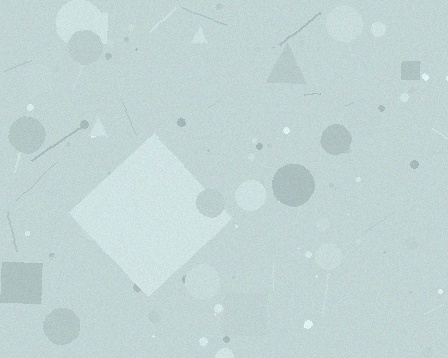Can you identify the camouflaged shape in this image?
The camouflaged shape is a diamond.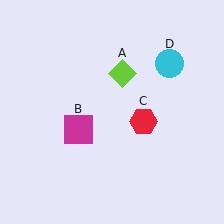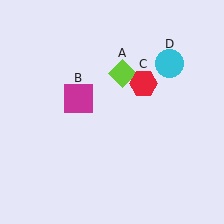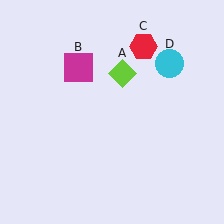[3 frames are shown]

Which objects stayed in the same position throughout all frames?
Lime diamond (object A) and cyan circle (object D) remained stationary.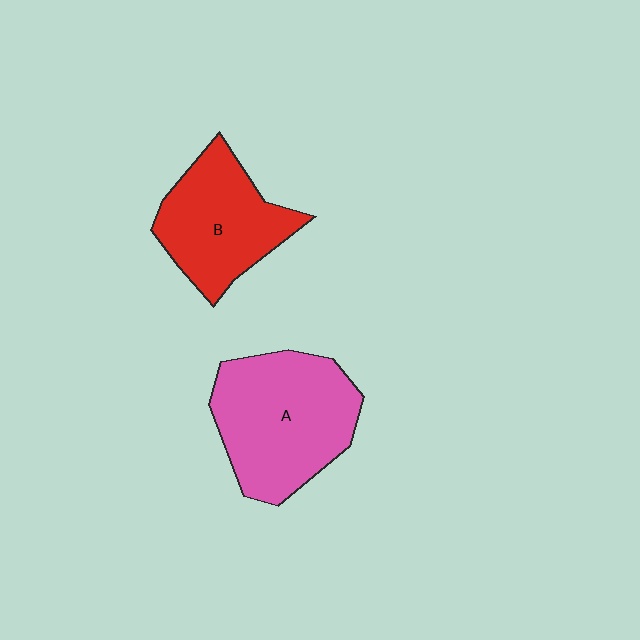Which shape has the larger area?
Shape A (pink).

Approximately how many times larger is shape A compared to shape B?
Approximately 1.3 times.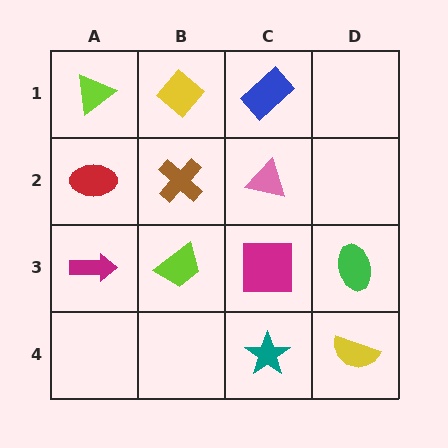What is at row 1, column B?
A yellow diamond.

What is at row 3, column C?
A magenta square.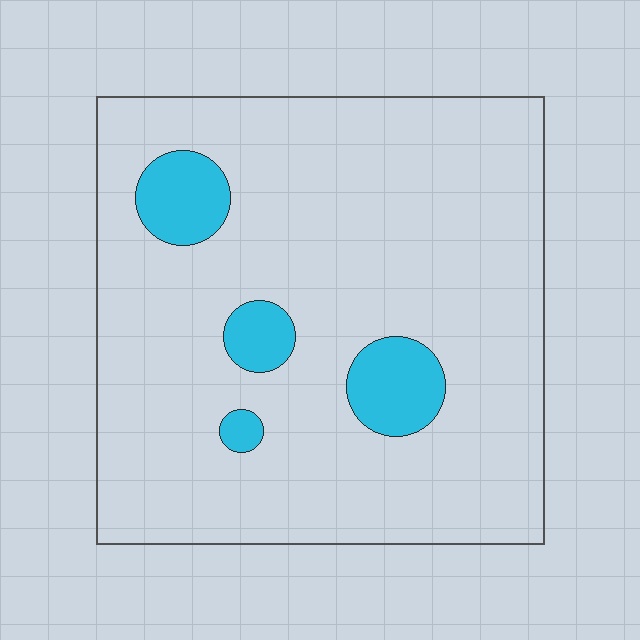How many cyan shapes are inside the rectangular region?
4.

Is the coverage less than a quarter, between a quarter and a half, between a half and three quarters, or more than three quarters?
Less than a quarter.